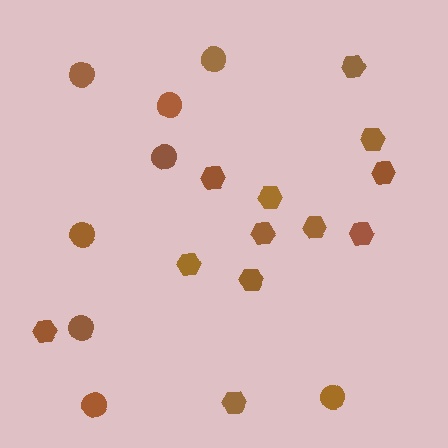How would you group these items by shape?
There are 2 groups: one group of circles (8) and one group of hexagons (12).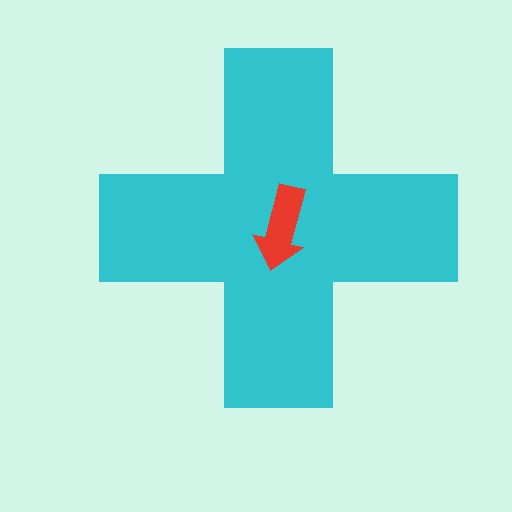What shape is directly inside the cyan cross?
The red arrow.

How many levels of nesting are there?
2.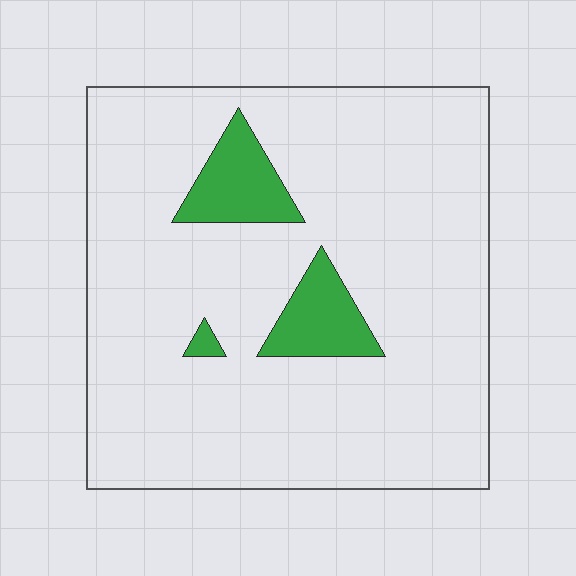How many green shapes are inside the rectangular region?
3.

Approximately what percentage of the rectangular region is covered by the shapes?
Approximately 10%.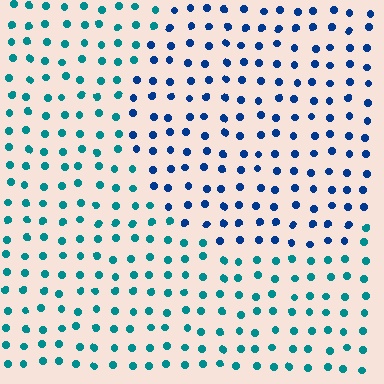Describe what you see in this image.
The image is filled with small teal elements in a uniform arrangement. A circle-shaped region is visible where the elements are tinted to a slightly different hue, forming a subtle color boundary.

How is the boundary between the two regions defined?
The boundary is defined purely by a slight shift in hue (about 36 degrees). Spacing, size, and orientation are identical on both sides.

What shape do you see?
I see a circle.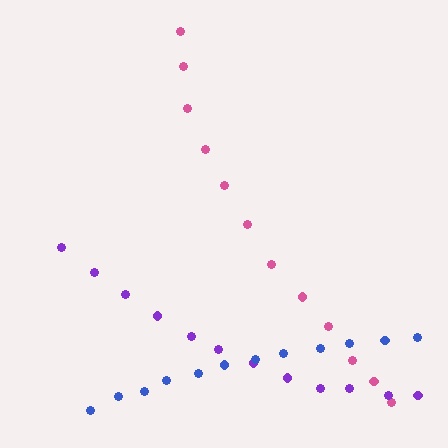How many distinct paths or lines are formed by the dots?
There are 3 distinct paths.